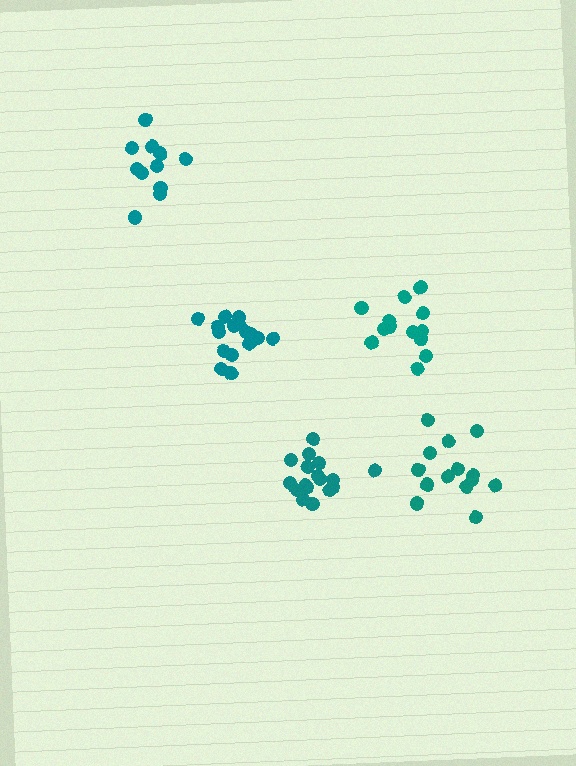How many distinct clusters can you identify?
There are 5 distinct clusters.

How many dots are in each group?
Group 1: 11 dots, Group 2: 13 dots, Group 3: 14 dots, Group 4: 17 dots, Group 5: 17 dots (72 total).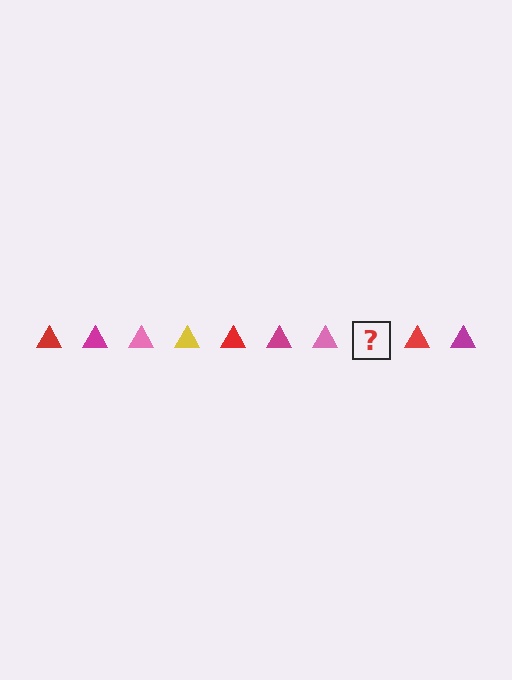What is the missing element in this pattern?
The missing element is a yellow triangle.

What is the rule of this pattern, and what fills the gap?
The rule is that the pattern cycles through red, magenta, pink, yellow triangles. The gap should be filled with a yellow triangle.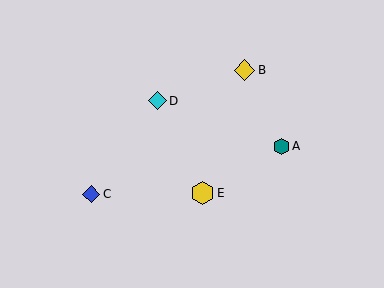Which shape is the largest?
The yellow hexagon (labeled E) is the largest.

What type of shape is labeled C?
Shape C is a blue diamond.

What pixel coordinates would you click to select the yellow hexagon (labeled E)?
Click at (202, 193) to select the yellow hexagon E.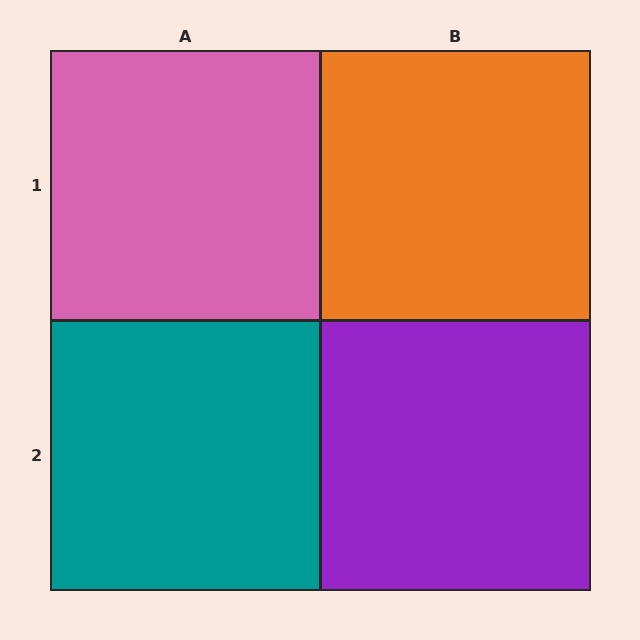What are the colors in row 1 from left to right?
Pink, orange.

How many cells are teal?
1 cell is teal.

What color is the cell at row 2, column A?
Teal.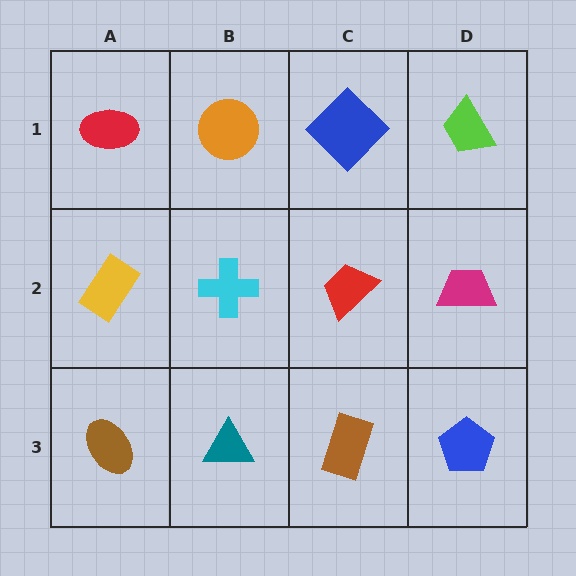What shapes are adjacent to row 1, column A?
A yellow rectangle (row 2, column A), an orange circle (row 1, column B).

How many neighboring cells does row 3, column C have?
3.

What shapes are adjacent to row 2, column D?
A lime trapezoid (row 1, column D), a blue pentagon (row 3, column D), a red trapezoid (row 2, column C).